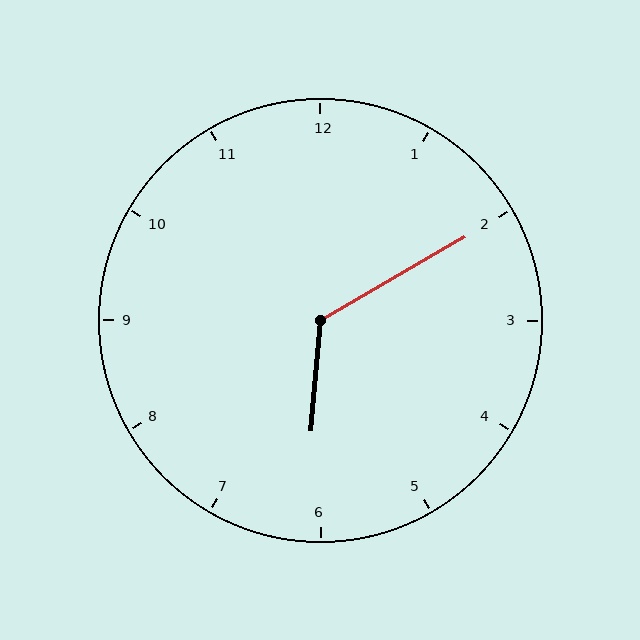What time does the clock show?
6:10.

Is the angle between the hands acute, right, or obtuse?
It is obtuse.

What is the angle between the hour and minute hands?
Approximately 125 degrees.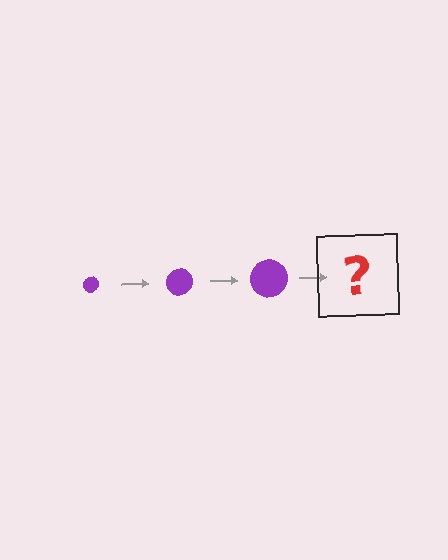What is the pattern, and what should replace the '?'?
The pattern is that the circle gets progressively larger each step. The '?' should be a purple circle, larger than the previous one.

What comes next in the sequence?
The next element should be a purple circle, larger than the previous one.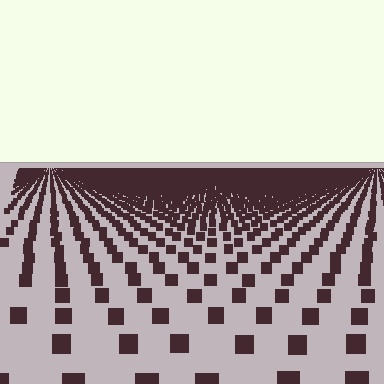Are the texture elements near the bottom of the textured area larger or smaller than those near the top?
Larger. Near the bottom, elements are closer to the viewer and appear at a bigger on-screen size.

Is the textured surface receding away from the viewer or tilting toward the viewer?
The surface is receding away from the viewer. Texture elements get smaller and denser toward the top.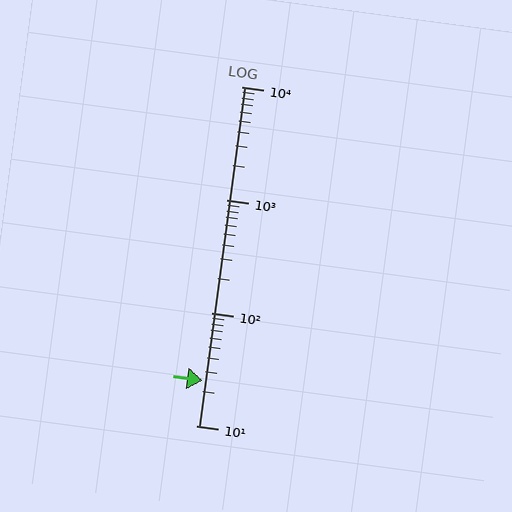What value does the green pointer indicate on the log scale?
The pointer indicates approximately 25.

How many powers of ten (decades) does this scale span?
The scale spans 3 decades, from 10 to 10000.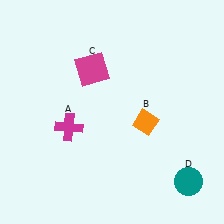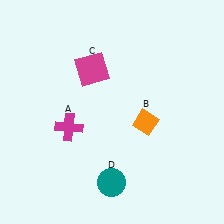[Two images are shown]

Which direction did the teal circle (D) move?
The teal circle (D) moved left.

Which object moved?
The teal circle (D) moved left.